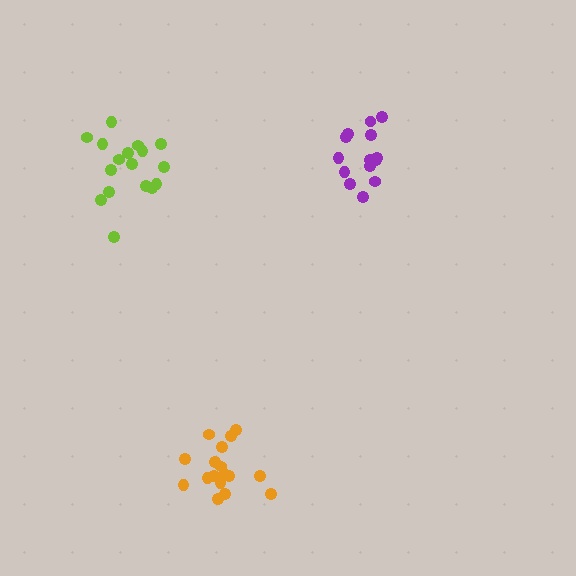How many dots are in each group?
Group 1: 17 dots, Group 2: 17 dots, Group 3: 16 dots (50 total).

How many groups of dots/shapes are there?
There are 3 groups.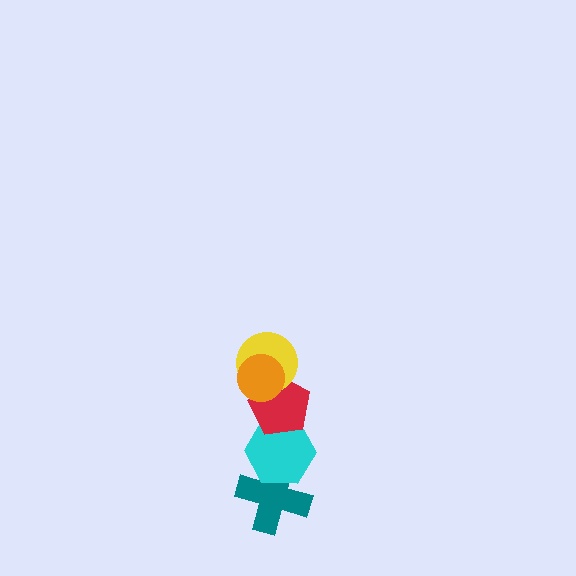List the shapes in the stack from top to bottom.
From top to bottom: the orange circle, the yellow circle, the red pentagon, the cyan hexagon, the teal cross.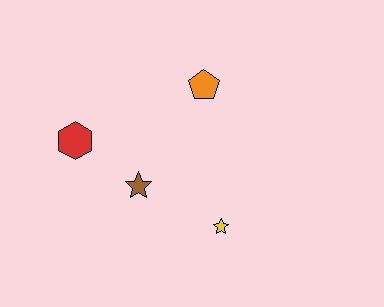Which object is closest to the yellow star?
The brown star is closest to the yellow star.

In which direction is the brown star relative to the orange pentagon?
The brown star is below the orange pentagon.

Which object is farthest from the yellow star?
The red hexagon is farthest from the yellow star.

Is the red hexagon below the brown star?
No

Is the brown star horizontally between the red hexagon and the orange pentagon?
Yes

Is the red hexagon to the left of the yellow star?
Yes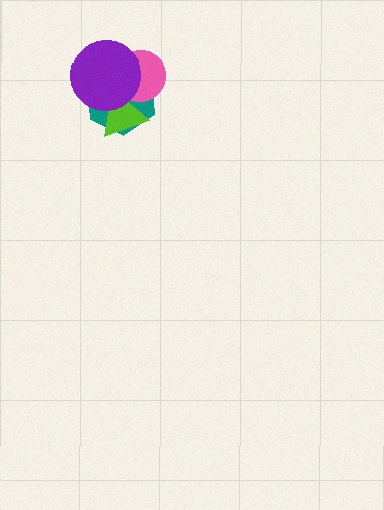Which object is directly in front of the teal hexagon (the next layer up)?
The pink circle is directly in front of the teal hexagon.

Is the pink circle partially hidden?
Yes, it is partially covered by another shape.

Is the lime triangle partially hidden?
Yes, it is partially covered by another shape.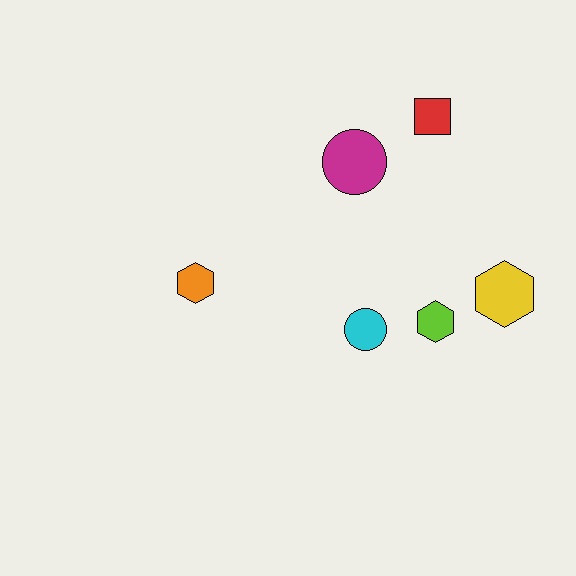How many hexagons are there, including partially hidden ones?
There are 3 hexagons.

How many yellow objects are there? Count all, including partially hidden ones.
There is 1 yellow object.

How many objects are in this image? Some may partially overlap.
There are 6 objects.